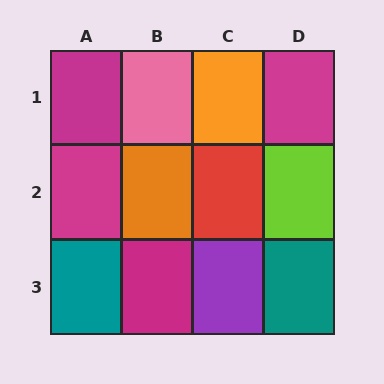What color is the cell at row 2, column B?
Orange.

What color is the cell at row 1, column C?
Orange.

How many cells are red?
1 cell is red.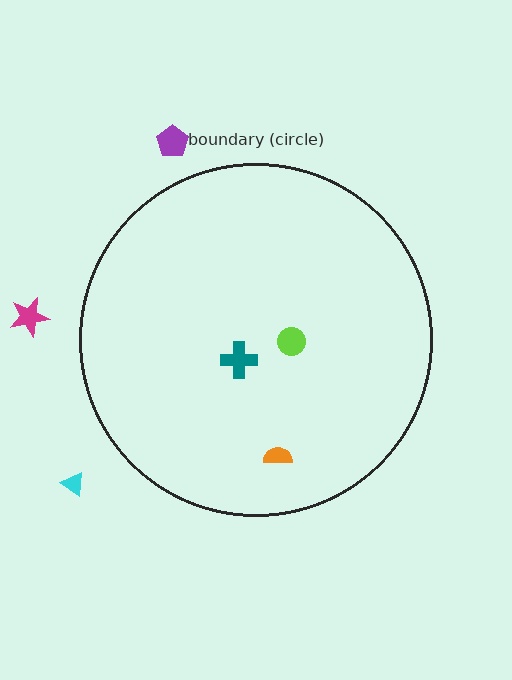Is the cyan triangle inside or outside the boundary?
Outside.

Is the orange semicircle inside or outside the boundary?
Inside.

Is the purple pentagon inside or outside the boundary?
Outside.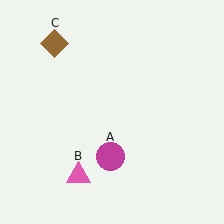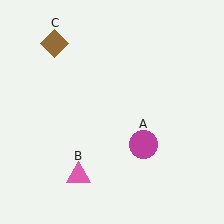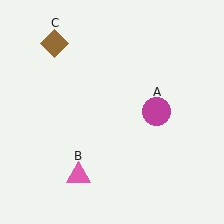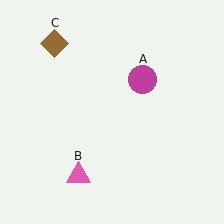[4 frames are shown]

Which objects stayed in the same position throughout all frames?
Pink triangle (object B) and brown diamond (object C) remained stationary.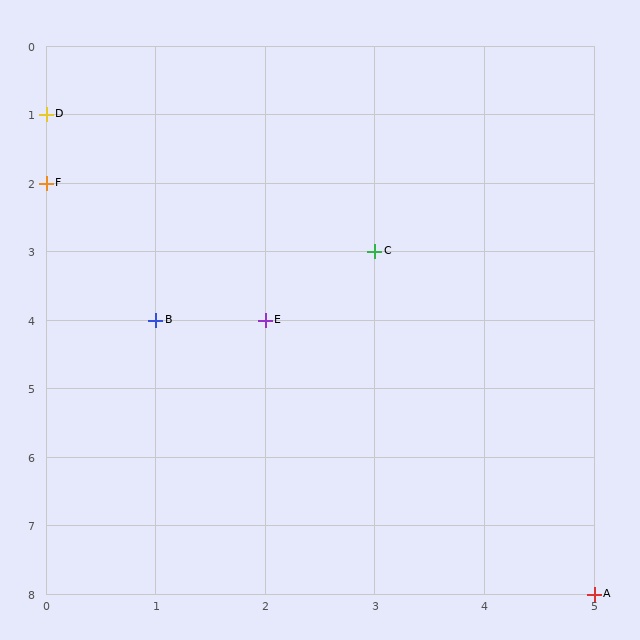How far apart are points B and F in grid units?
Points B and F are 1 column and 2 rows apart (about 2.2 grid units diagonally).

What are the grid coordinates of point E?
Point E is at grid coordinates (2, 4).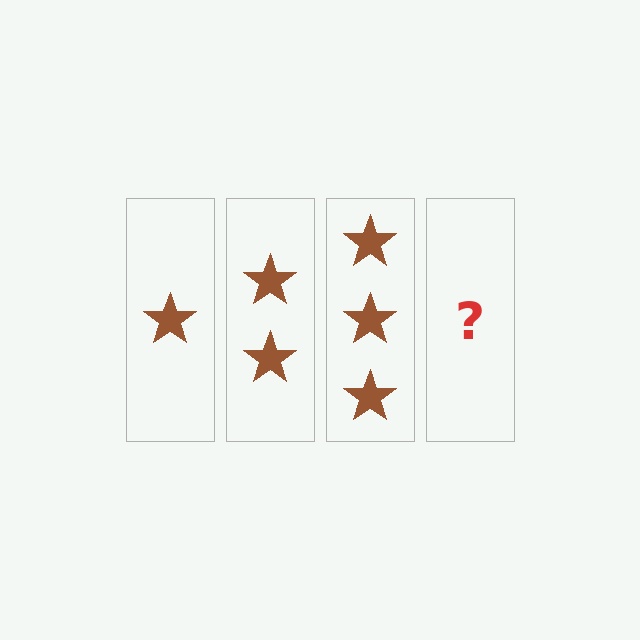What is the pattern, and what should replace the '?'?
The pattern is that each step adds one more star. The '?' should be 4 stars.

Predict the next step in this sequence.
The next step is 4 stars.